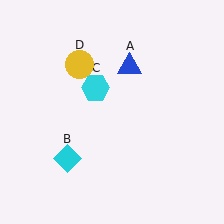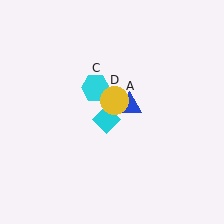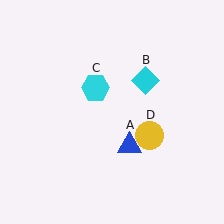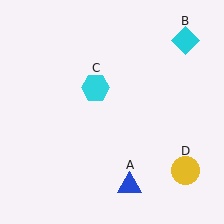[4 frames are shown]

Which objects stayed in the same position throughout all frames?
Cyan hexagon (object C) remained stationary.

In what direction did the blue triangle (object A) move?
The blue triangle (object A) moved down.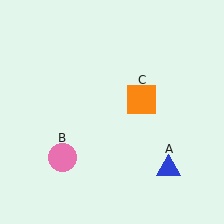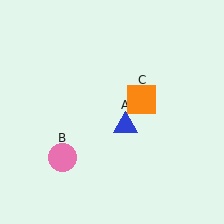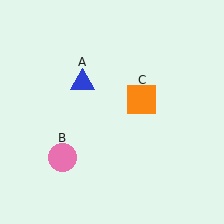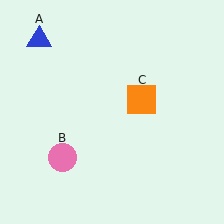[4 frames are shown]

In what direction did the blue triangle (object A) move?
The blue triangle (object A) moved up and to the left.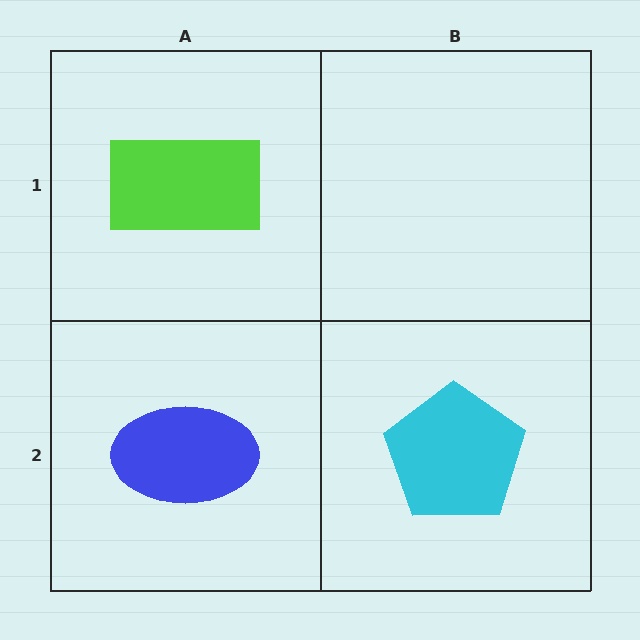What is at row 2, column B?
A cyan pentagon.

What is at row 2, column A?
A blue ellipse.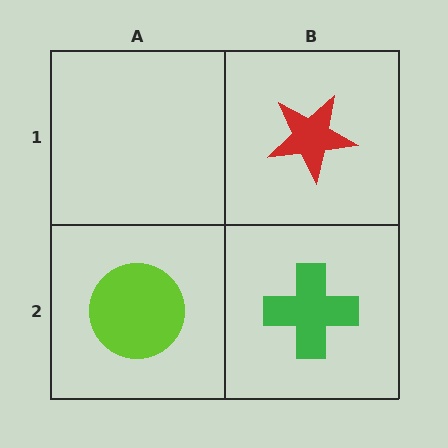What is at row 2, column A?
A lime circle.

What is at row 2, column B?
A green cross.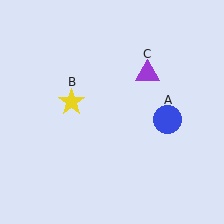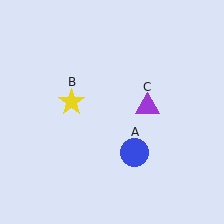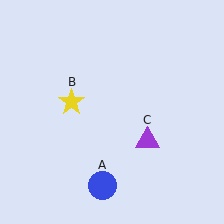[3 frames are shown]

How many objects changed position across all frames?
2 objects changed position: blue circle (object A), purple triangle (object C).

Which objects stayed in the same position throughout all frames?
Yellow star (object B) remained stationary.